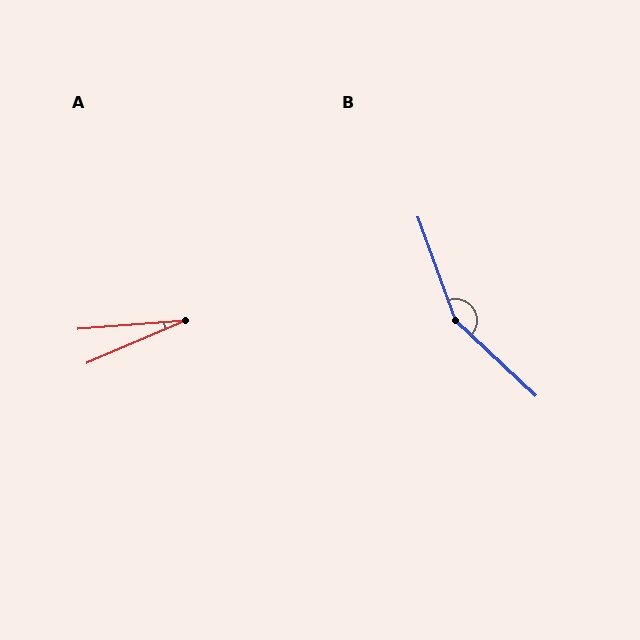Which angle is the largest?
B, at approximately 153 degrees.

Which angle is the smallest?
A, at approximately 19 degrees.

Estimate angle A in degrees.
Approximately 19 degrees.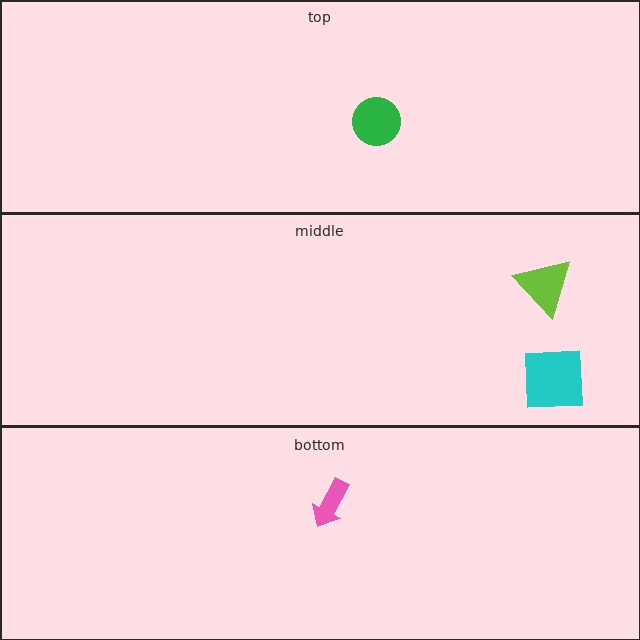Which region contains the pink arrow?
The bottom region.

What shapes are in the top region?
The green circle.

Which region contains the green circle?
The top region.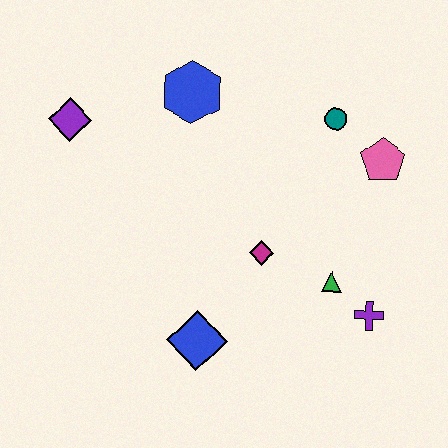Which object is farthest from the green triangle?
The purple diamond is farthest from the green triangle.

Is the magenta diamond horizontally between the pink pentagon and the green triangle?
No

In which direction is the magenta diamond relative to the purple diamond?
The magenta diamond is to the right of the purple diamond.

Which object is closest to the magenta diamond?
The green triangle is closest to the magenta diamond.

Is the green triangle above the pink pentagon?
No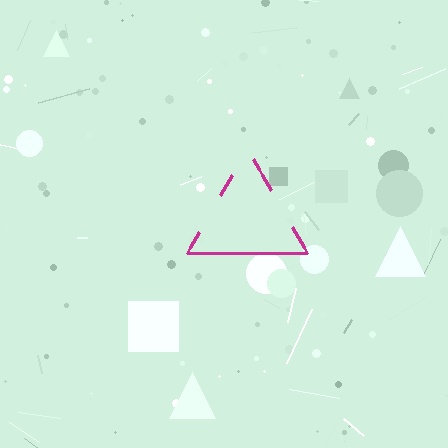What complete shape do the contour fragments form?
The contour fragments form a triangle.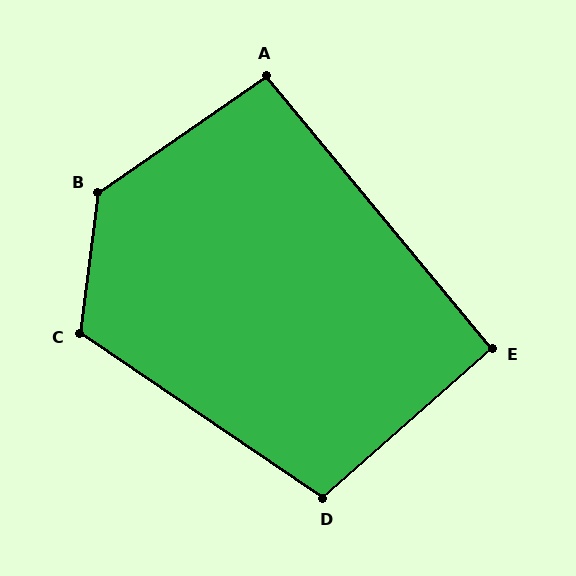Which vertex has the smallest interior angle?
E, at approximately 92 degrees.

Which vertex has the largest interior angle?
B, at approximately 132 degrees.